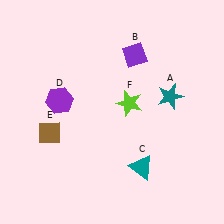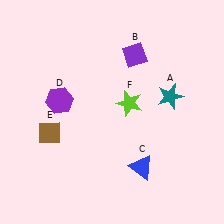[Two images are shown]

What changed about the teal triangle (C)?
In Image 1, C is teal. In Image 2, it changed to blue.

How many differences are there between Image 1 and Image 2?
There is 1 difference between the two images.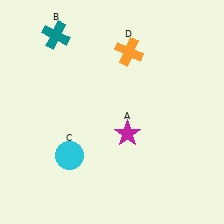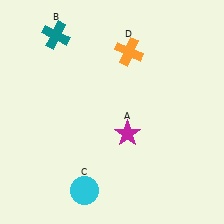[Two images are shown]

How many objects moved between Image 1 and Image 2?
1 object moved between the two images.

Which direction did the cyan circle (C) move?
The cyan circle (C) moved down.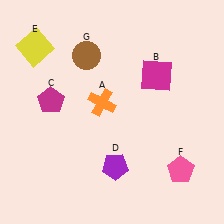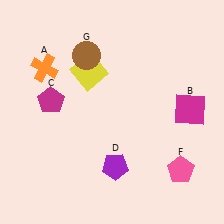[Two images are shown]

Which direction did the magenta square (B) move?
The magenta square (B) moved down.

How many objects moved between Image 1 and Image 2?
3 objects moved between the two images.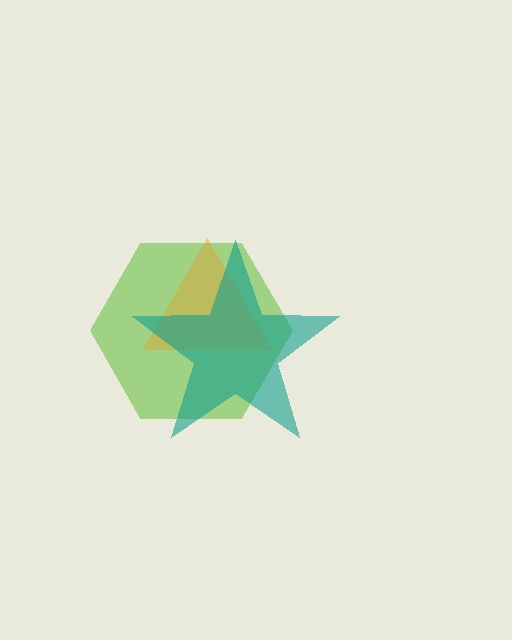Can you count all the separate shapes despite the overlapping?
Yes, there are 3 separate shapes.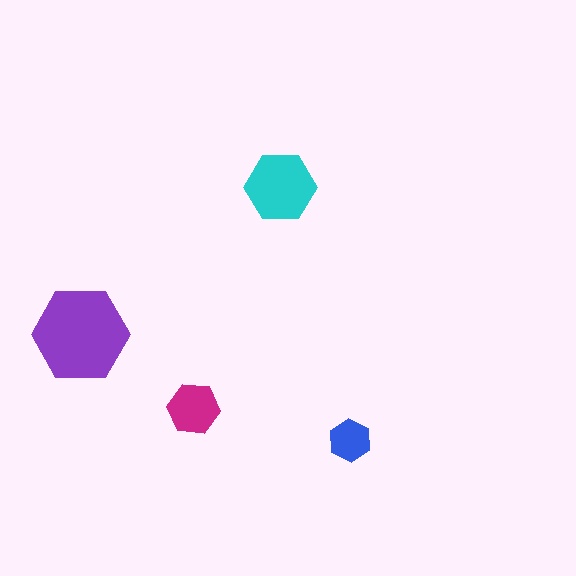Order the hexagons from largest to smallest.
the purple one, the cyan one, the magenta one, the blue one.